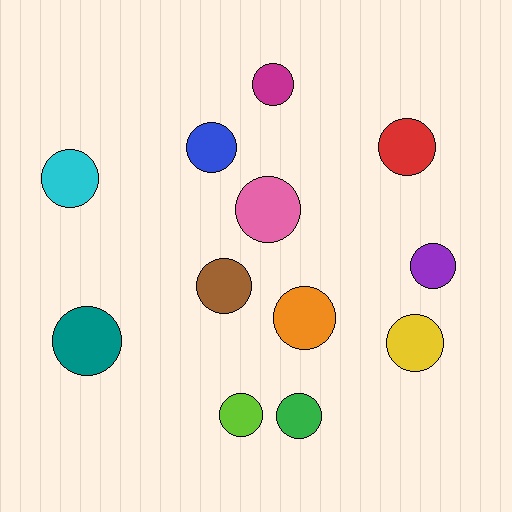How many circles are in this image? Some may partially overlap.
There are 12 circles.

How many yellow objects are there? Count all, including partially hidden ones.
There is 1 yellow object.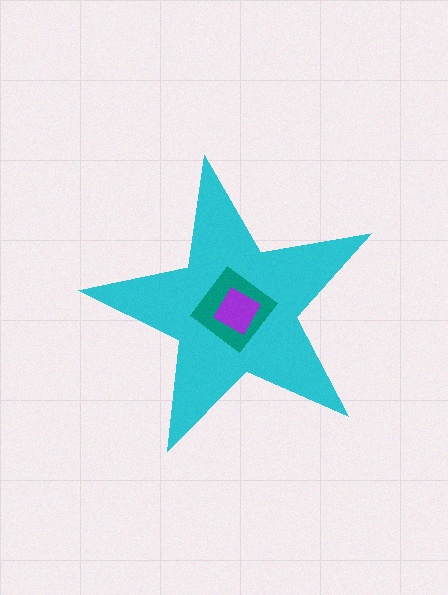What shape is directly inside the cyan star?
The teal diamond.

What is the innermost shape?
The purple square.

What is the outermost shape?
The cyan star.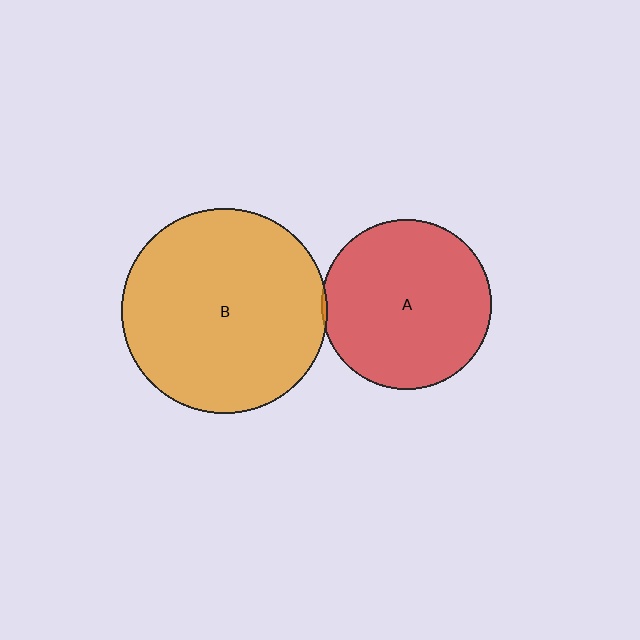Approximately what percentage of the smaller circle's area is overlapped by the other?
Approximately 5%.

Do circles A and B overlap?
Yes.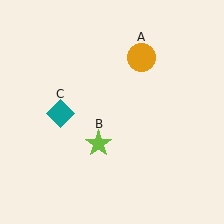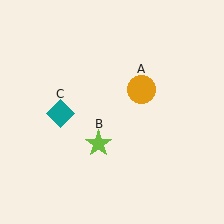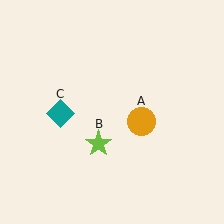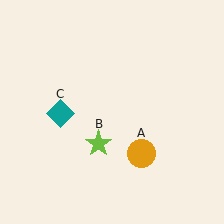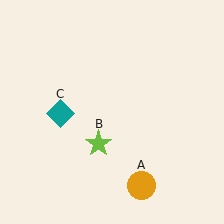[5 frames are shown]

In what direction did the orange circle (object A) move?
The orange circle (object A) moved down.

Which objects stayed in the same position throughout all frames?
Lime star (object B) and teal diamond (object C) remained stationary.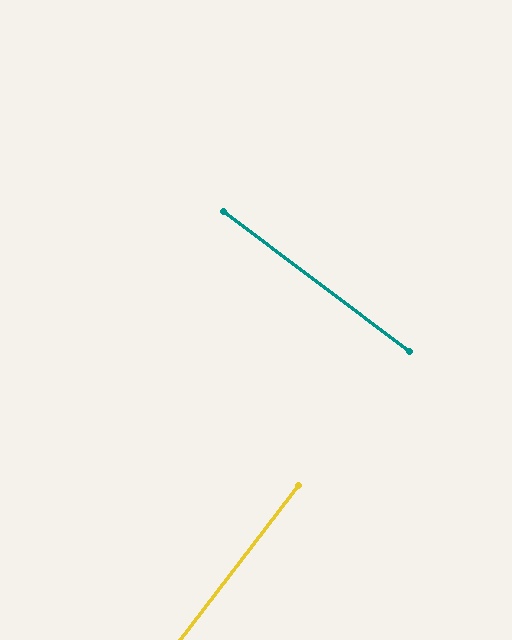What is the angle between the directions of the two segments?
Approximately 89 degrees.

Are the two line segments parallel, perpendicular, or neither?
Perpendicular — they meet at approximately 89°.